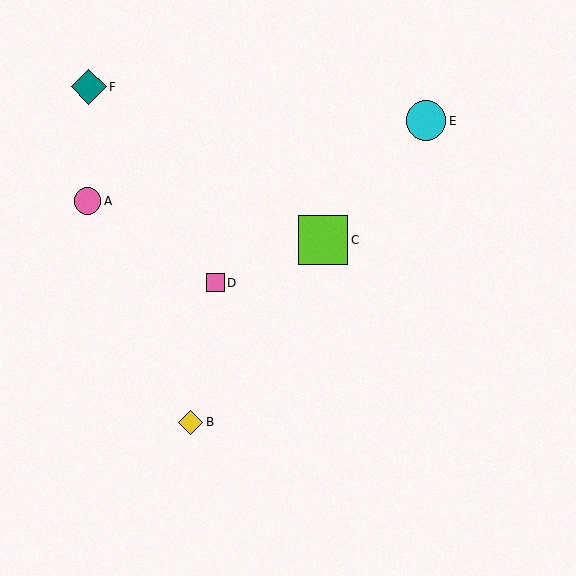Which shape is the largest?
The lime square (labeled C) is the largest.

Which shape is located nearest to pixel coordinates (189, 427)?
The yellow diamond (labeled B) at (191, 422) is nearest to that location.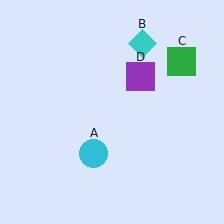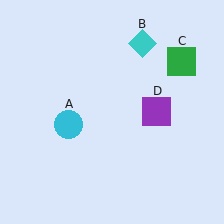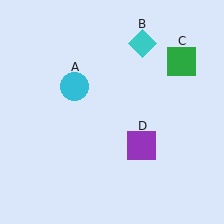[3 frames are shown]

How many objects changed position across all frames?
2 objects changed position: cyan circle (object A), purple square (object D).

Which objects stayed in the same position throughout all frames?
Cyan diamond (object B) and green square (object C) remained stationary.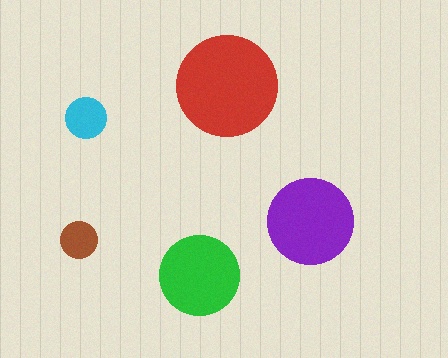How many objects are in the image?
There are 5 objects in the image.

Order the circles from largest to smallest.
the red one, the purple one, the green one, the cyan one, the brown one.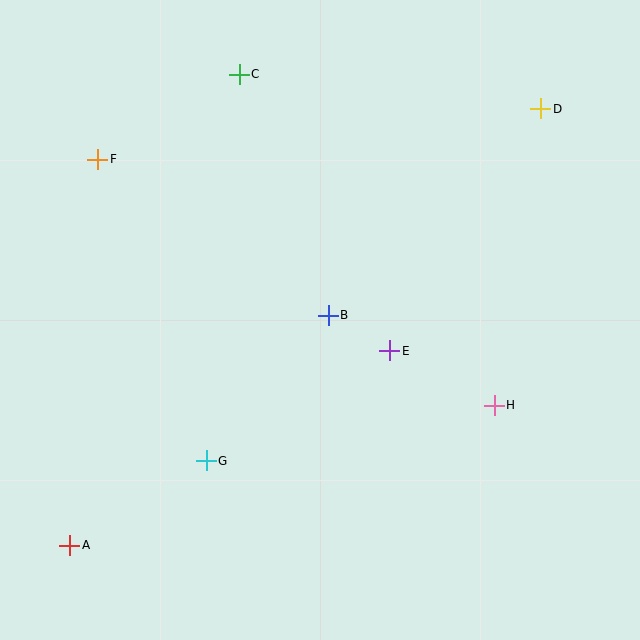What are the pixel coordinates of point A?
Point A is at (70, 545).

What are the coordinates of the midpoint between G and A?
The midpoint between G and A is at (138, 503).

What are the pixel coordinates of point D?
Point D is at (541, 109).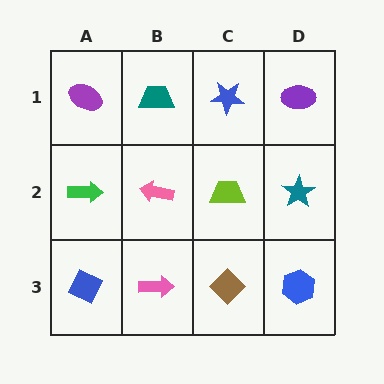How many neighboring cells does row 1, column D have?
2.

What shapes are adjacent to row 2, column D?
A purple ellipse (row 1, column D), a blue hexagon (row 3, column D), a lime trapezoid (row 2, column C).